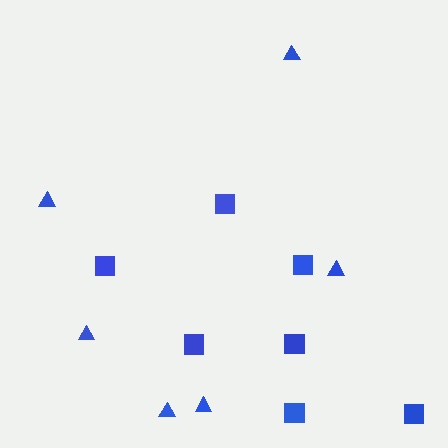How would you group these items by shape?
There are 2 groups: one group of triangles (6) and one group of squares (7).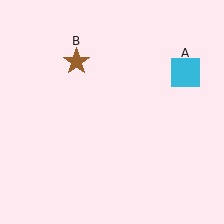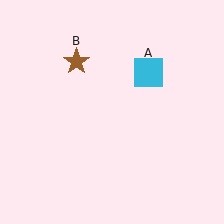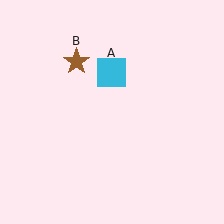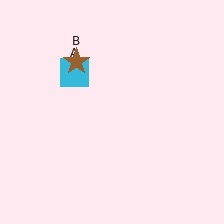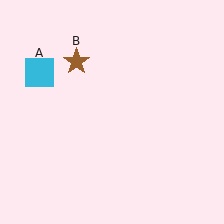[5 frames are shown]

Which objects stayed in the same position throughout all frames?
Brown star (object B) remained stationary.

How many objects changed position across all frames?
1 object changed position: cyan square (object A).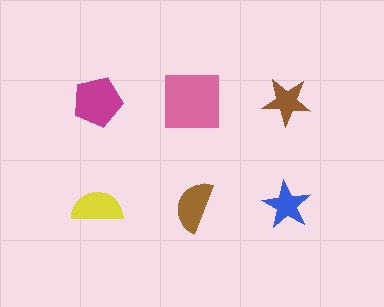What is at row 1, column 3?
A brown star.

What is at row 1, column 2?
A pink square.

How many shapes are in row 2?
3 shapes.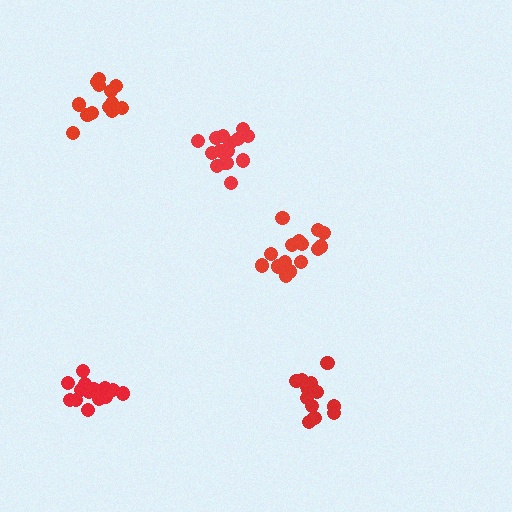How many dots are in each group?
Group 1: 15 dots, Group 2: 14 dots, Group 3: 15 dots, Group 4: 13 dots, Group 5: 15 dots (72 total).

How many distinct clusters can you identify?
There are 5 distinct clusters.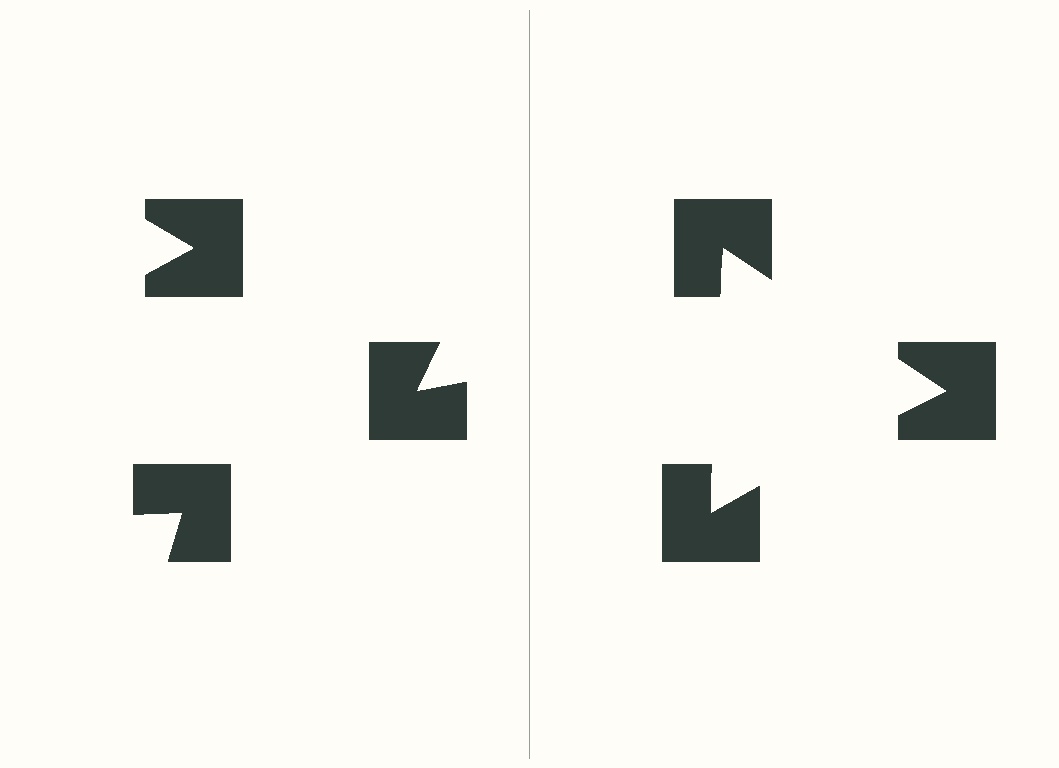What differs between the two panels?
The notched squares are positioned identically on both sides; only the wedge orientations differ. On the right they align to a triangle; on the left they are misaligned.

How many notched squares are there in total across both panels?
6 — 3 on each side.